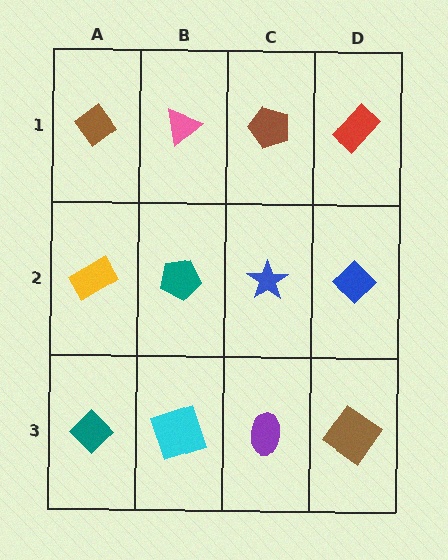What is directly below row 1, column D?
A blue diamond.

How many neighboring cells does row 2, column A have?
3.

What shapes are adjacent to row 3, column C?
A blue star (row 2, column C), a cyan square (row 3, column B), a brown diamond (row 3, column D).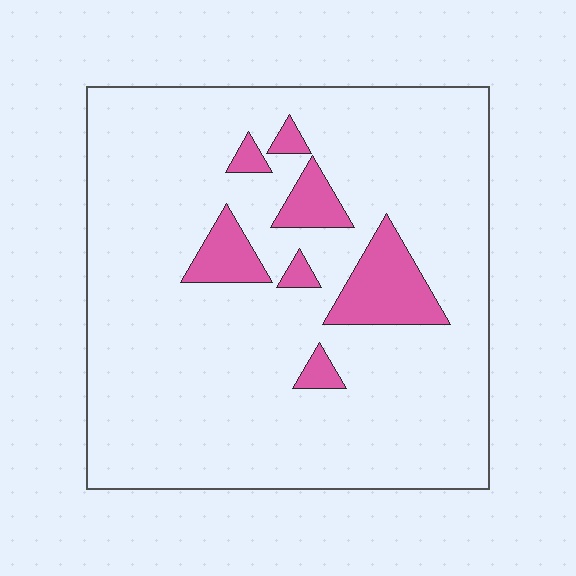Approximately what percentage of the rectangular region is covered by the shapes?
Approximately 10%.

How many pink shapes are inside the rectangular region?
7.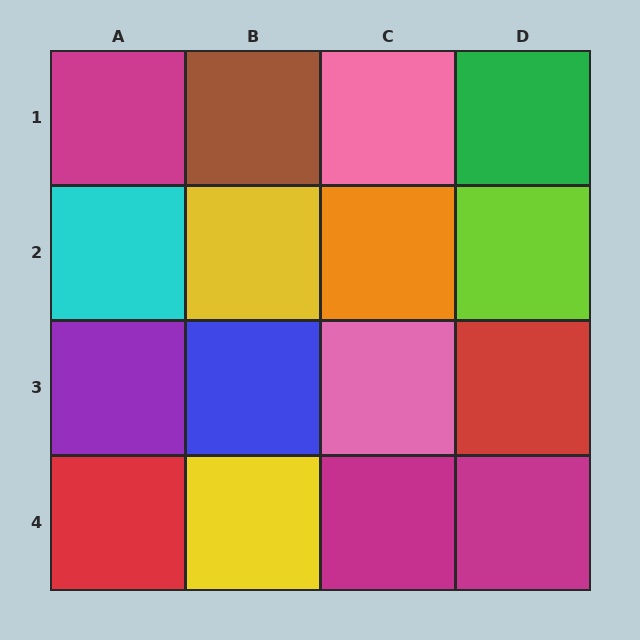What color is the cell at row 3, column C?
Pink.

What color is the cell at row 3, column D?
Red.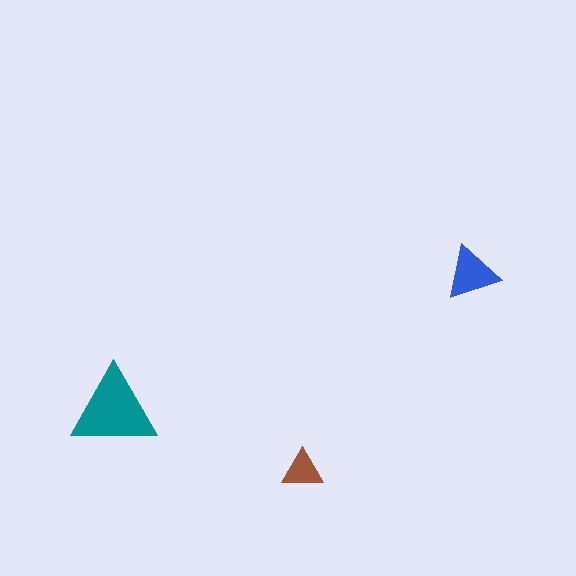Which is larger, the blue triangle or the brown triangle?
The blue one.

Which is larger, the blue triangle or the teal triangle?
The teal one.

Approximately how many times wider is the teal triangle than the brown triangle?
About 2 times wider.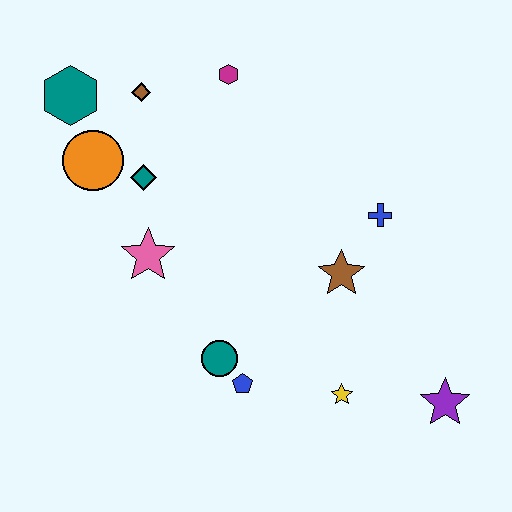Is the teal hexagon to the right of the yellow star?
No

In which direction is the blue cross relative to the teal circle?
The blue cross is to the right of the teal circle.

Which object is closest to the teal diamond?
The orange circle is closest to the teal diamond.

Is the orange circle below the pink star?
No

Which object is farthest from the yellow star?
The teal hexagon is farthest from the yellow star.